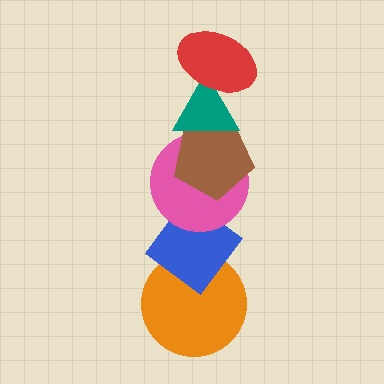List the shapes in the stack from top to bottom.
From top to bottom: the red ellipse, the teal triangle, the brown pentagon, the pink circle, the blue diamond, the orange circle.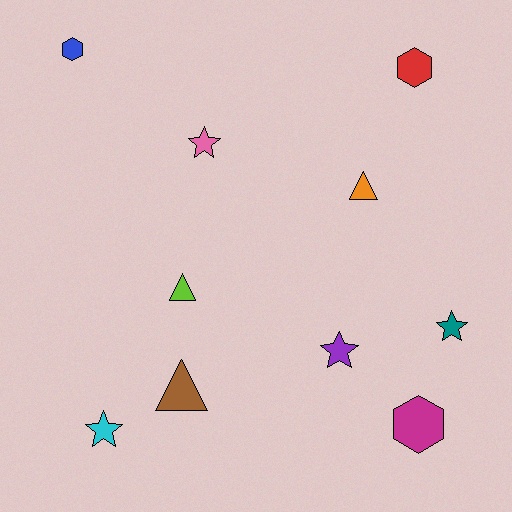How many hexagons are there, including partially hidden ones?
There are 3 hexagons.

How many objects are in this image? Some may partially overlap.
There are 10 objects.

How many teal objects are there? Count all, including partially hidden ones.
There is 1 teal object.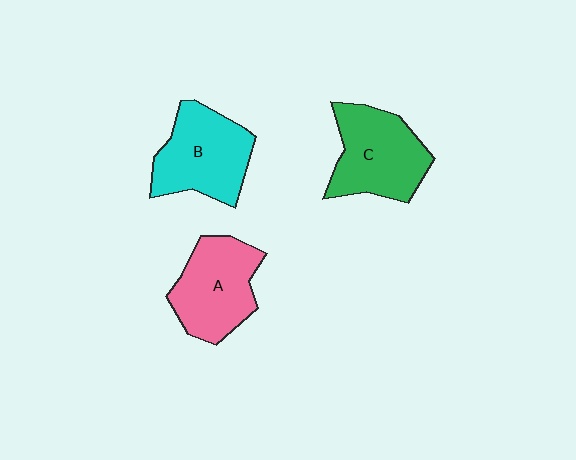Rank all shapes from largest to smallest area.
From largest to smallest: C (green), B (cyan), A (pink).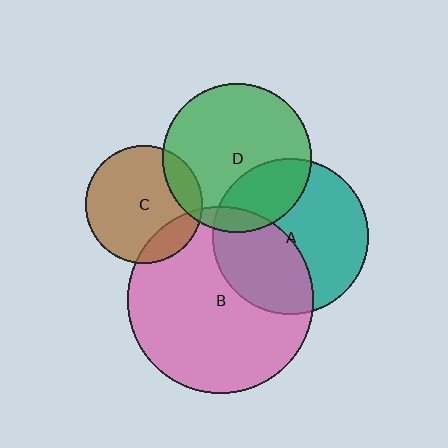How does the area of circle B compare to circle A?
Approximately 1.4 times.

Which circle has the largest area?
Circle B (pink).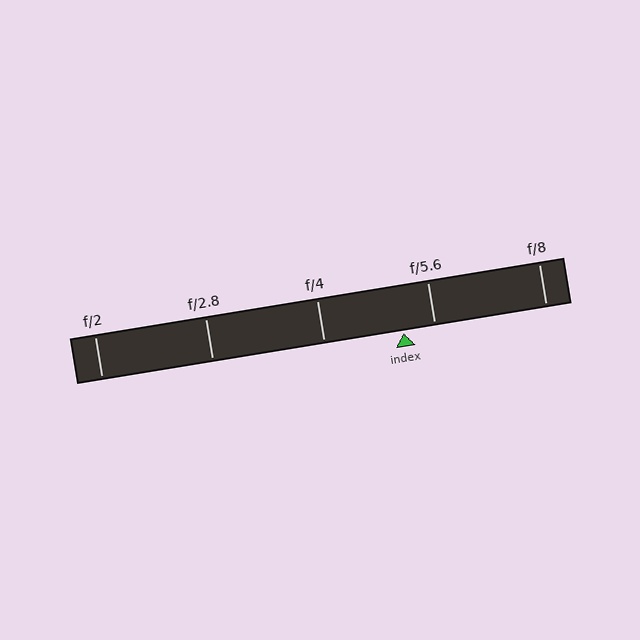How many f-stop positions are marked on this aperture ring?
There are 5 f-stop positions marked.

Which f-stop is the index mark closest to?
The index mark is closest to f/5.6.